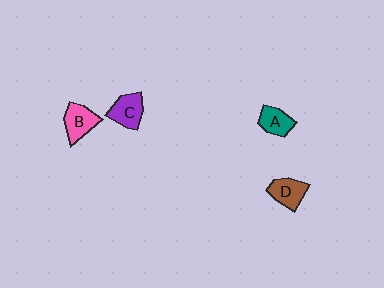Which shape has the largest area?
Shape B (pink).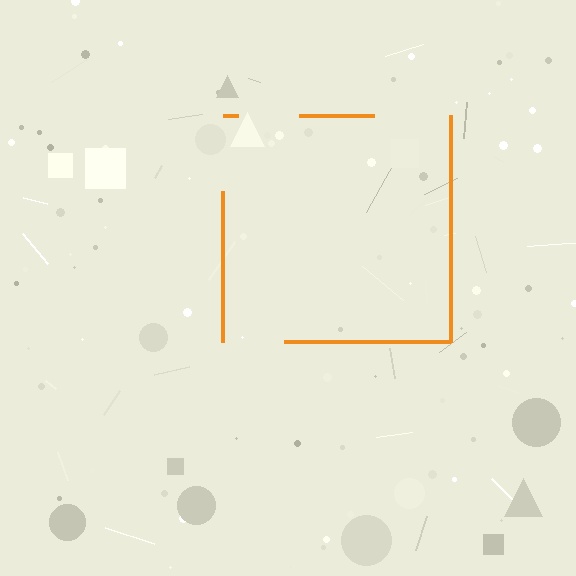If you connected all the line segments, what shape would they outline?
They would outline a square.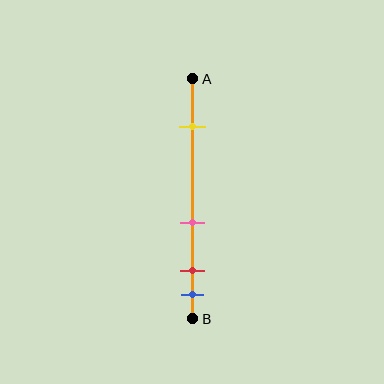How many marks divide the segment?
There are 4 marks dividing the segment.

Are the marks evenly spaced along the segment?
No, the marks are not evenly spaced.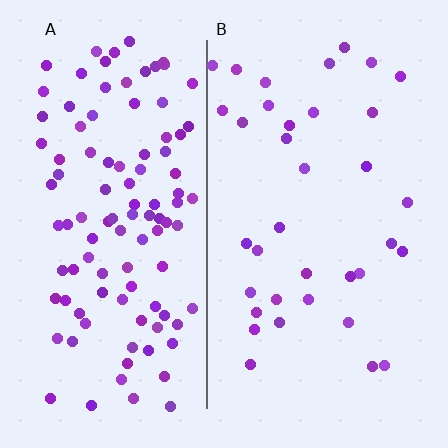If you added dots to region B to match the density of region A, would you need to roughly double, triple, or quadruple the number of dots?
Approximately triple.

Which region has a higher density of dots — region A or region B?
A (the left).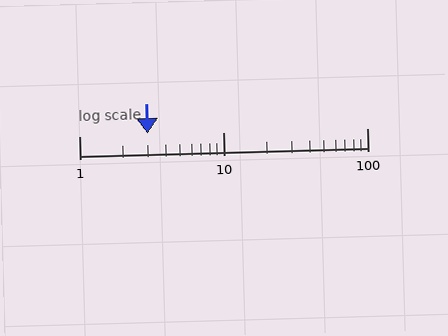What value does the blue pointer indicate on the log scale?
The pointer indicates approximately 3.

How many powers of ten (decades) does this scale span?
The scale spans 2 decades, from 1 to 100.